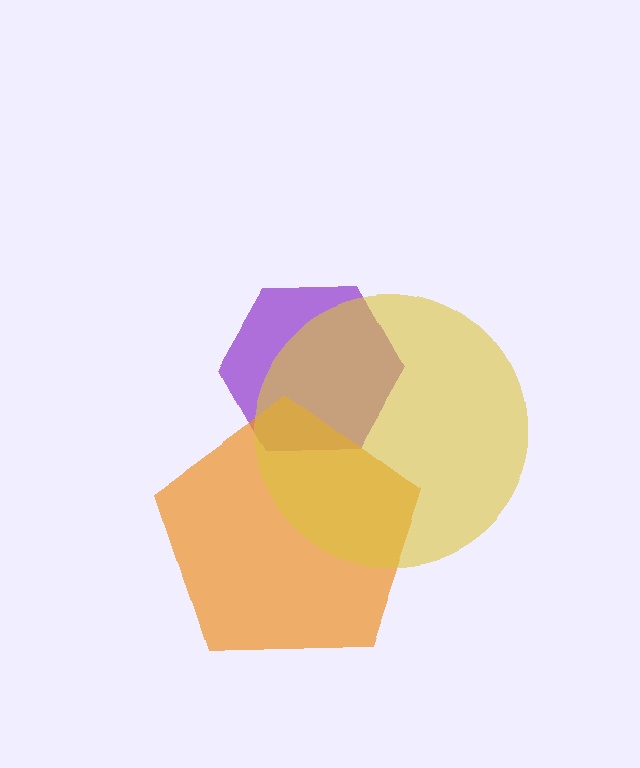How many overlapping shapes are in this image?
There are 3 overlapping shapes in the image.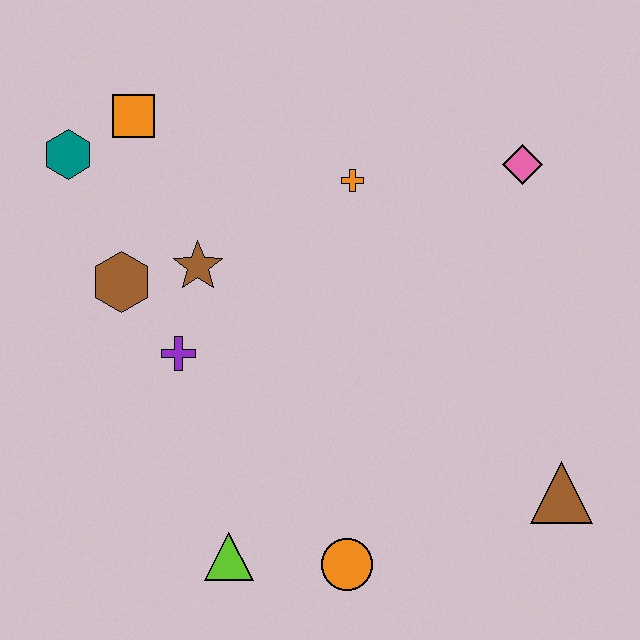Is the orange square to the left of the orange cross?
Yes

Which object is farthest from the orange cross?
The lime triangle is farthest from the orange cross.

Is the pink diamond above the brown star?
Yes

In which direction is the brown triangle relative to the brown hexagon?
The brown triangle is to the right of the brown hexagon.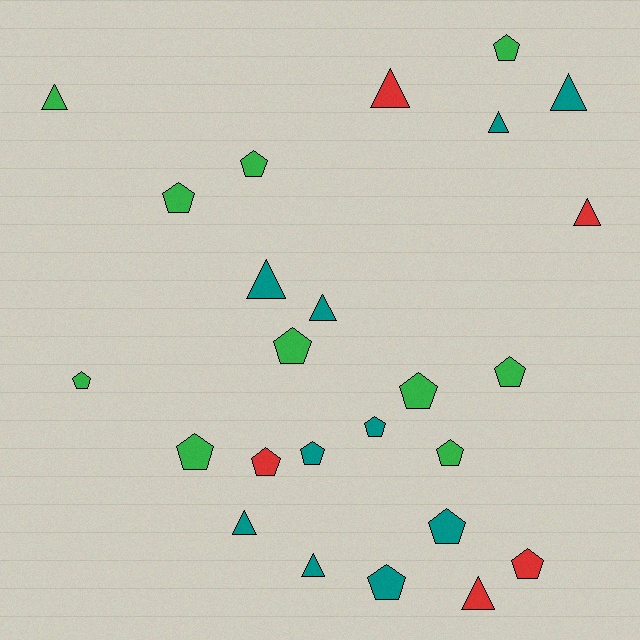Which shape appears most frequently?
Pentagon, with 15 objects.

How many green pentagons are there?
There are 9 green pentagons.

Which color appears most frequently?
Teal, with 10 objects.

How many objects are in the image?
There are 25 objects.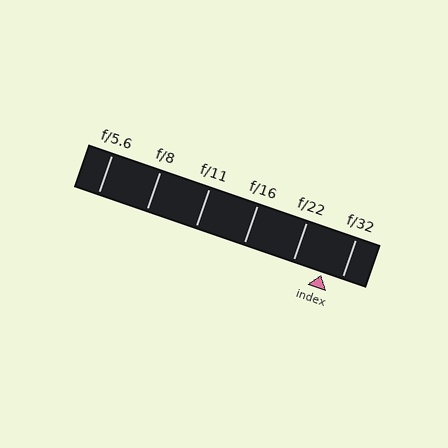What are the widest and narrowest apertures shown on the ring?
The widest aperture shown is f/5.6 and the narrowest is f/32.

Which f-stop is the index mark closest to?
The index mark is closest to f/32.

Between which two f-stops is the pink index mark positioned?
The index mark is between f/22 and f/32.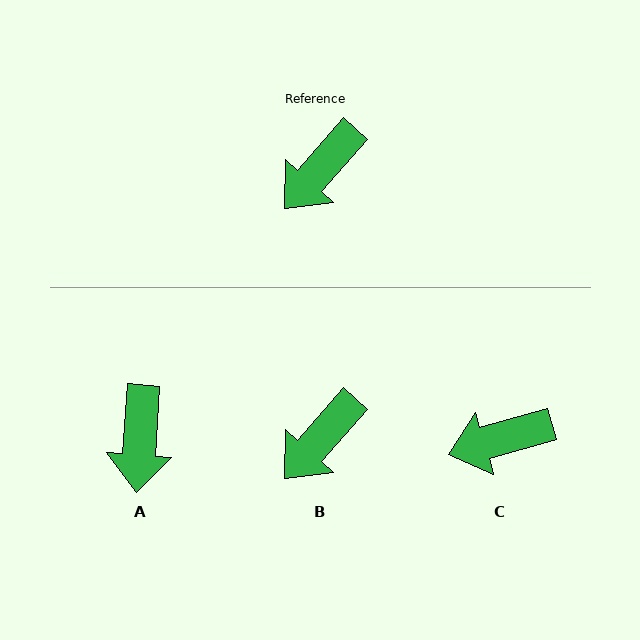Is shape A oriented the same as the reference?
No, it is off by about 38 degrees.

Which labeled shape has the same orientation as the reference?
B.